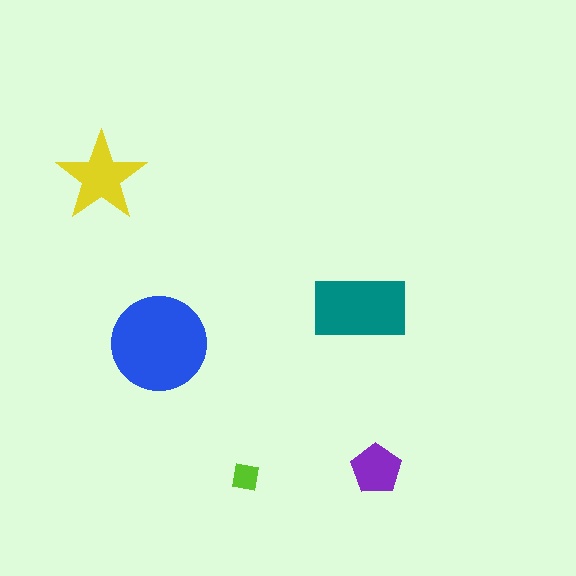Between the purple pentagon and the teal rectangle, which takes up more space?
The teal rectangle.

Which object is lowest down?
The lime square is bottommost.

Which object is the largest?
The blue circle.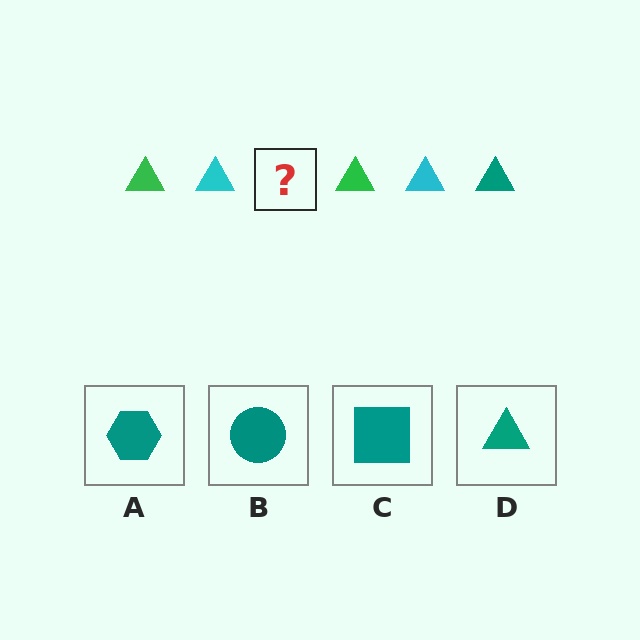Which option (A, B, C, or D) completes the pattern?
D.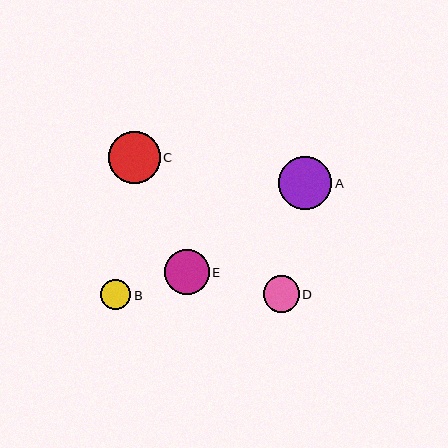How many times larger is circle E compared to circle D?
Circle E is approximately 1.2 times the size of circle D.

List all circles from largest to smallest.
From largest to smallest: A, C, E, D, B.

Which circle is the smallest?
Circle B is the smallest with a size of approximately 30 pixels.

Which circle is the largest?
Circle A is the largest with a size of approximately 53 pixels.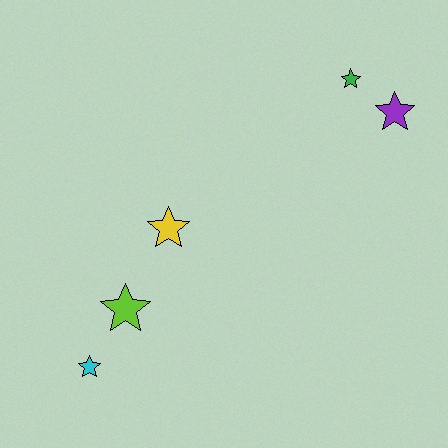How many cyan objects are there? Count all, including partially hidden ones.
There is 1 cyan object.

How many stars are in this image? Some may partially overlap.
There are 5 stars.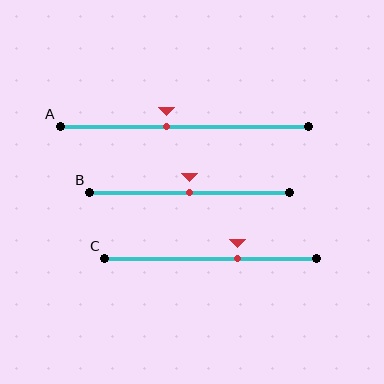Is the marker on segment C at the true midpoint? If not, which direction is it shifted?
No, the marker on segment C is shifted to the right by about 13% of the segment length.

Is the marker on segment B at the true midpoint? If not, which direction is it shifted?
Yes, the marker on segment B is at the true midpoint.